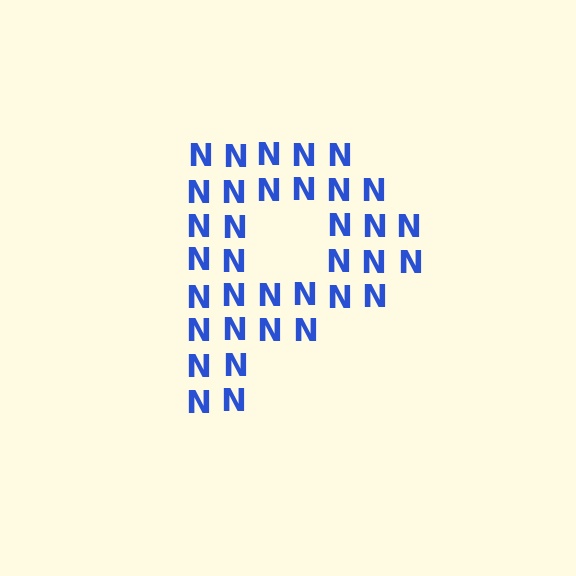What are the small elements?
The small elements are letter N's.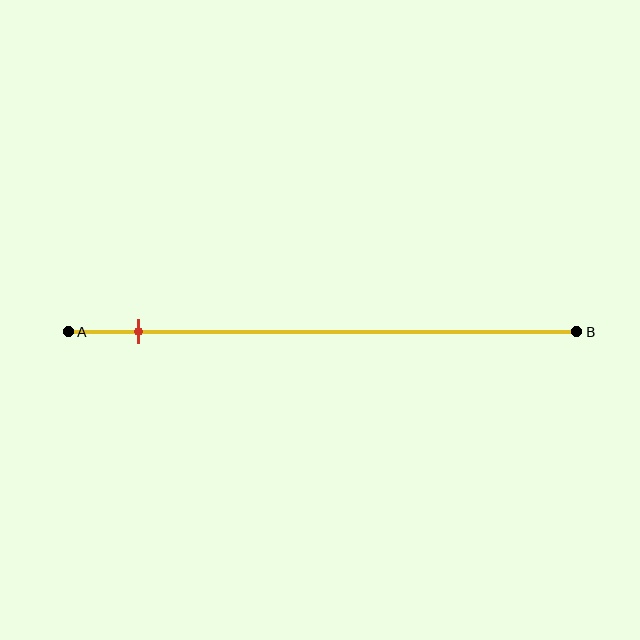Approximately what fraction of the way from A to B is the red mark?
The red mark is approximately 15% of the way from A to B.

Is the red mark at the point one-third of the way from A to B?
No, the mark is at about 15% from A, not at the 33% one-third point.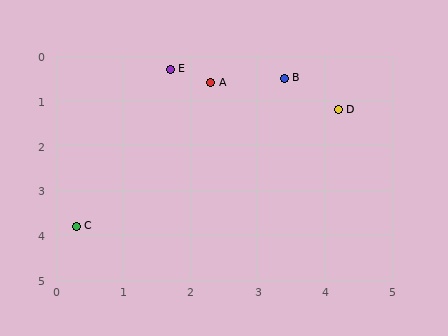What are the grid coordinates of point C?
Point C is at approximately (0.3, 3.8).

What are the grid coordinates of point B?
Point B is at approximately (3.4, 0.5).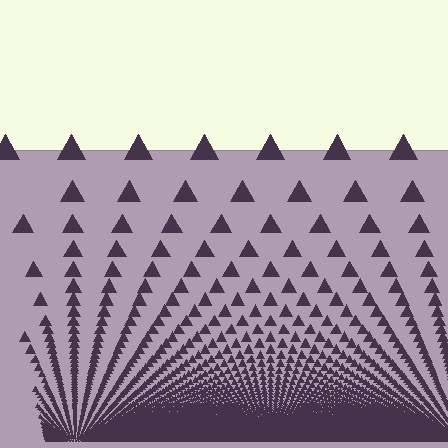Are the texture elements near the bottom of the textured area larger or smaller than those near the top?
Smaller. The gradient is inverted — elements near the bottom are smaller and denser.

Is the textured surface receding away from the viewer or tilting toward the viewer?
The surface appears to tilt toward the viewer. Texture elements get larger and sparser toward the top.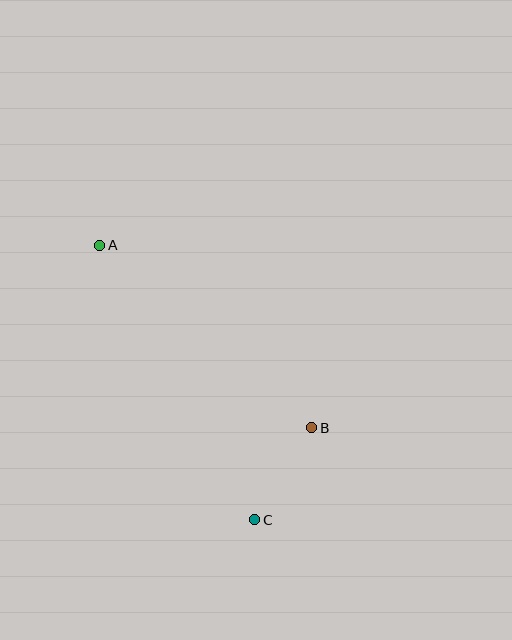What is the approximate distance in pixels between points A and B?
The distance between A and B is approximately 280 pixels.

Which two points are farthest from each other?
Points A and C are farthest from each other.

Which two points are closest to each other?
Points B and C are closest to each other.